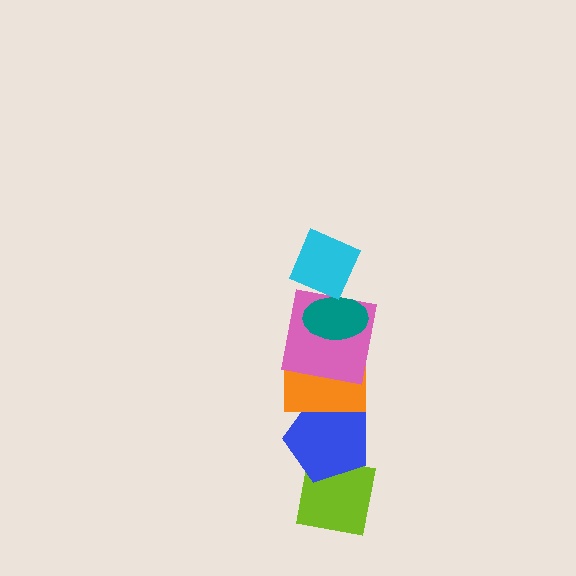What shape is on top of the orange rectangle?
The pink square is on top of the orange rectangle.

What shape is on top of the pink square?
The teal ellipse is on top of the pink square.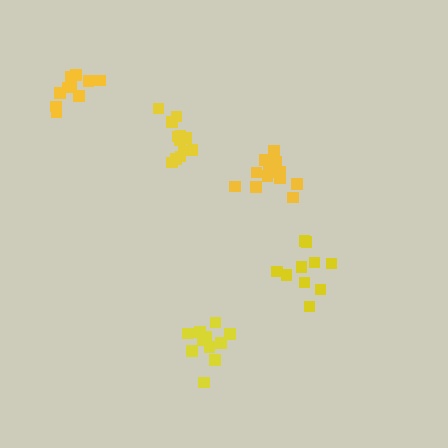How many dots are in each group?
Group 1: 13 dots, Group 2: 10 dots, Group 3: 12 dots, Group 4: 10 dots, Group 5: 12 dots (57 total).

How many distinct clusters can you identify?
There are 5 distinct clusters.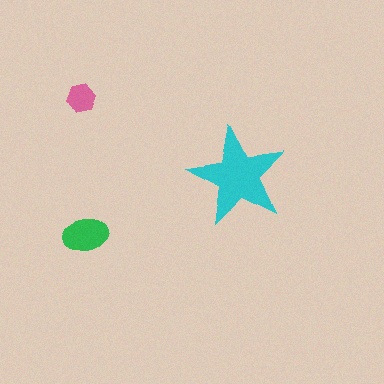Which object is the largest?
The cyan star.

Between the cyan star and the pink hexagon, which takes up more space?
The cyan star.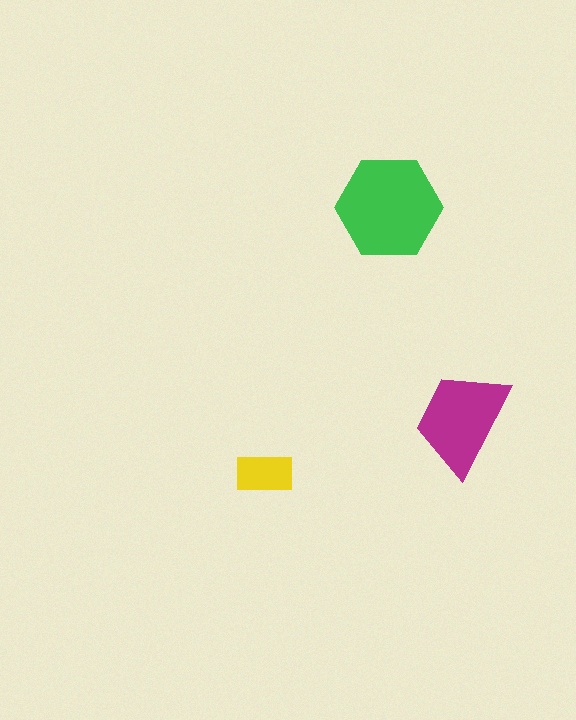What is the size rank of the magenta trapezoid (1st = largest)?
2nd.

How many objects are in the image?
There are 3 objects in the image.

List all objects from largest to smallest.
The green hexagon, the magenta trapezoid, the yellow rectangle.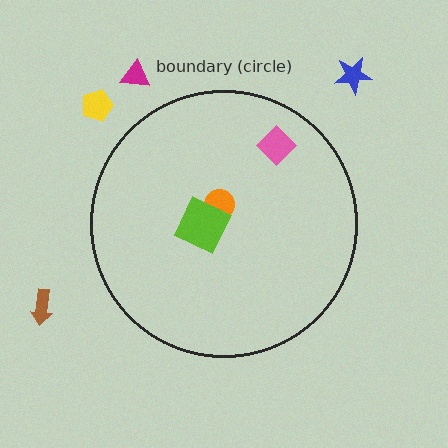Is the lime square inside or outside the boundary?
Inside.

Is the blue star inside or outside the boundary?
Outside.